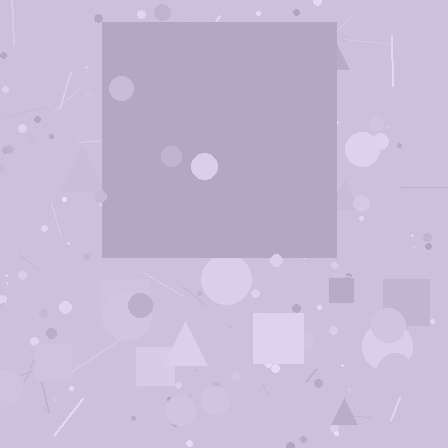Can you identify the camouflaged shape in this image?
The camouflaged shape is a square.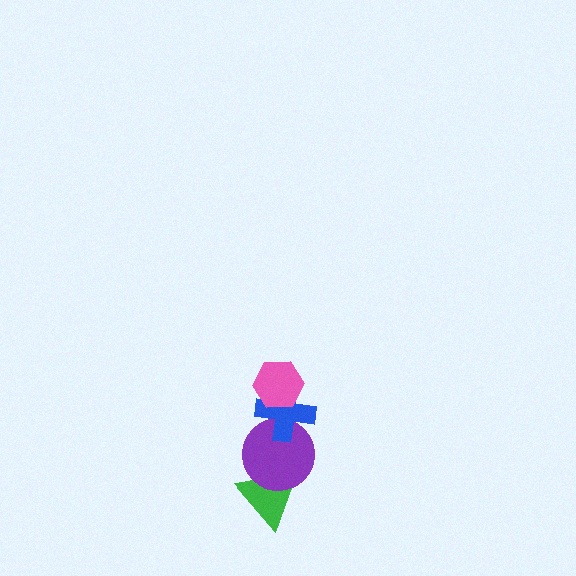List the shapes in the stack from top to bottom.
From top to bottom: the pink hexagon, the blue cross, the purple circle, the green triangle.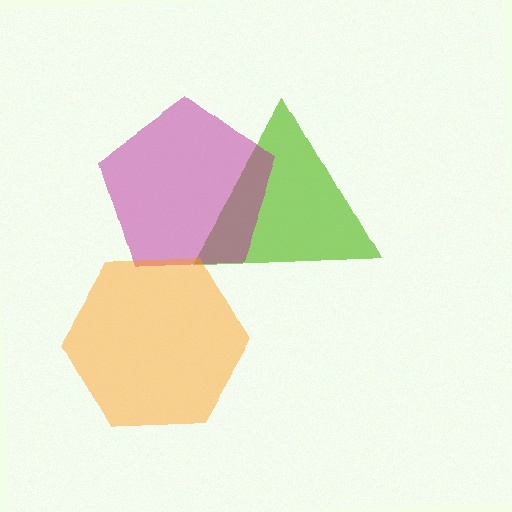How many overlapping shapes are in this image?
There are 3 overlapping shapes in the image.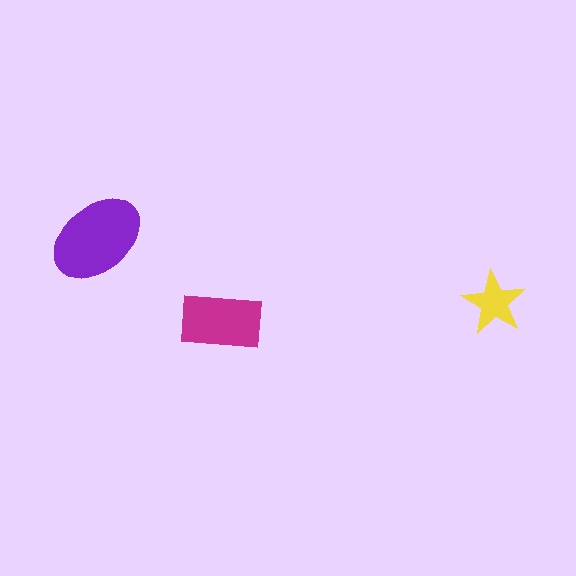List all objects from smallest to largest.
The yellow star, the magenta rectangle, the purple ellipse.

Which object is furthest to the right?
The yellow star is rightmost.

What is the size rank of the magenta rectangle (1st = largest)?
2nd.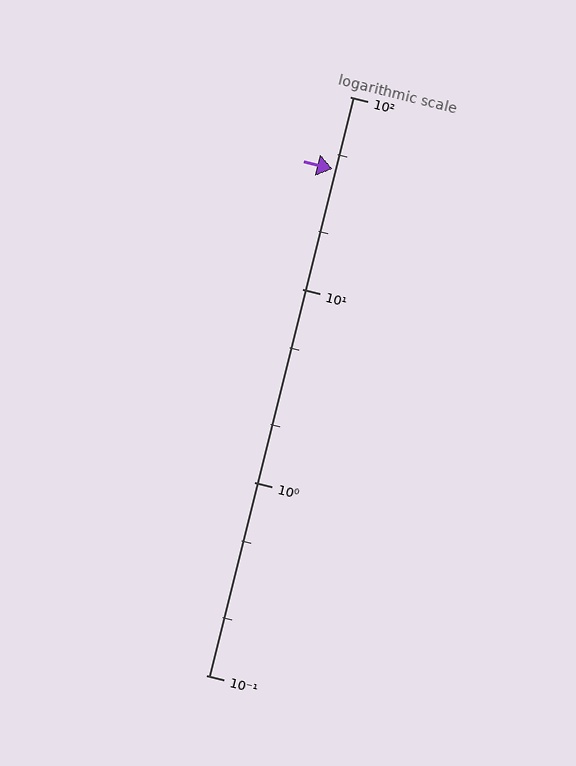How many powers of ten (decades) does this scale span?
The scale spans 3 decades, from 0.1 to 100.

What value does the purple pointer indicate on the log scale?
The pointer indicates approximately 42.